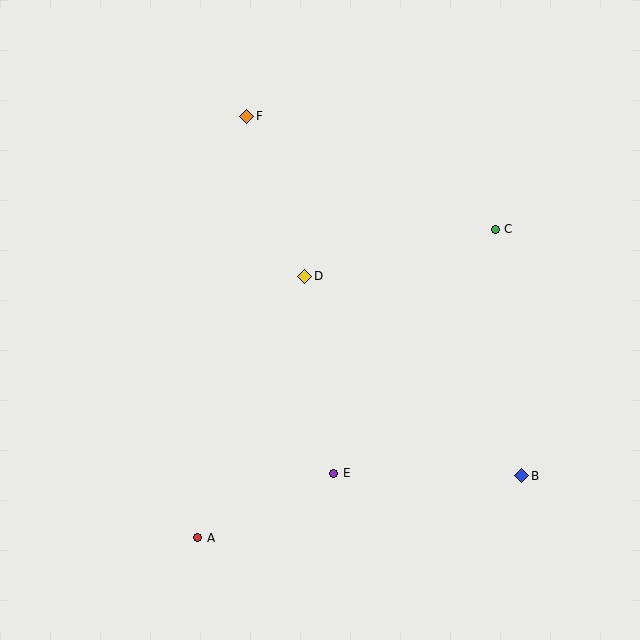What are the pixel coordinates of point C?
Point C is at (495, 229).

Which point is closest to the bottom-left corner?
Point A is closest to the bottom-left corner.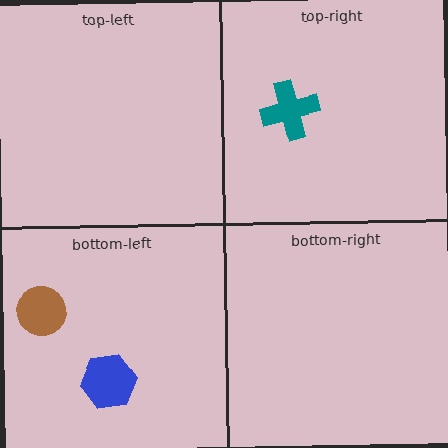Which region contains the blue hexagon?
The bottom-left region.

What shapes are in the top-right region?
The teal cross.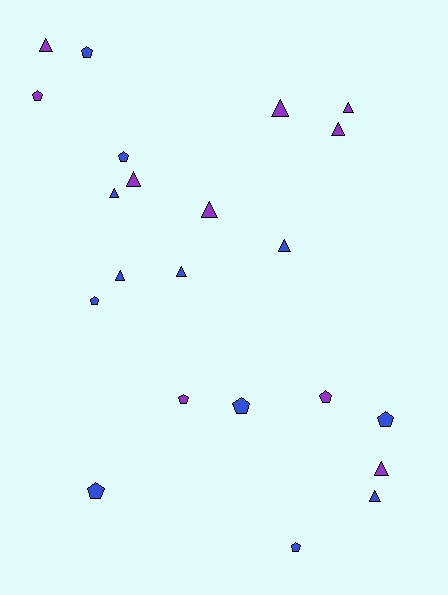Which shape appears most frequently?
Triangle, with 12 objects.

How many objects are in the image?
There are 22 objects.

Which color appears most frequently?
Blue, with 12 objects.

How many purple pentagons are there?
There are 3 purple pentagons.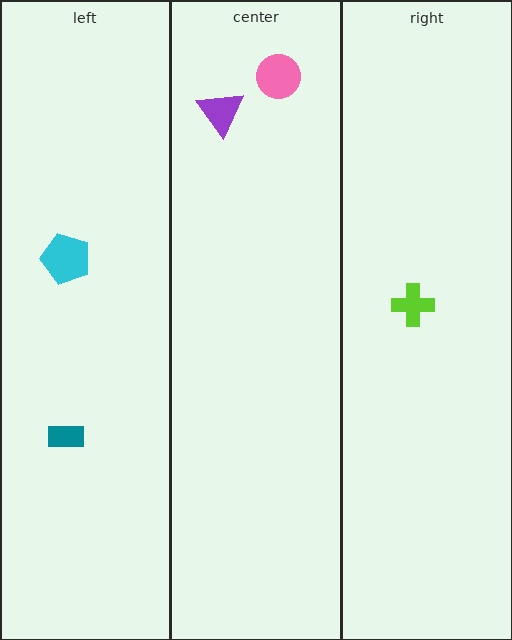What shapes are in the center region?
The pink circle, the purple triangle.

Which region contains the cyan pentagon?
The left region.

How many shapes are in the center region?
2.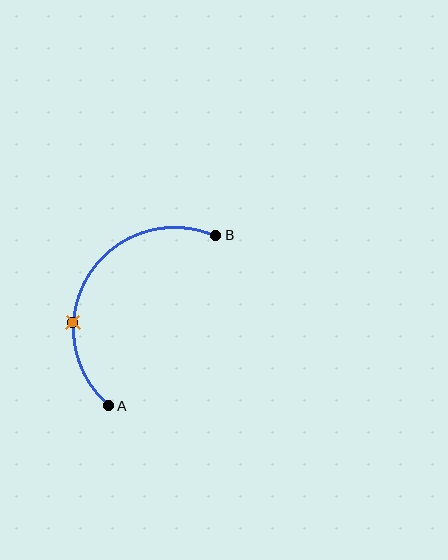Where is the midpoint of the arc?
The arc midpoint is the point on the curve farthest from the straight line joining A and B. It sits to the left of that line.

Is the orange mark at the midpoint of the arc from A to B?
No. The orange mark lies on the arc but is closer to endpoint A. The arc midpoint would be at the point on the curve equidistant along the arc from both A and B.